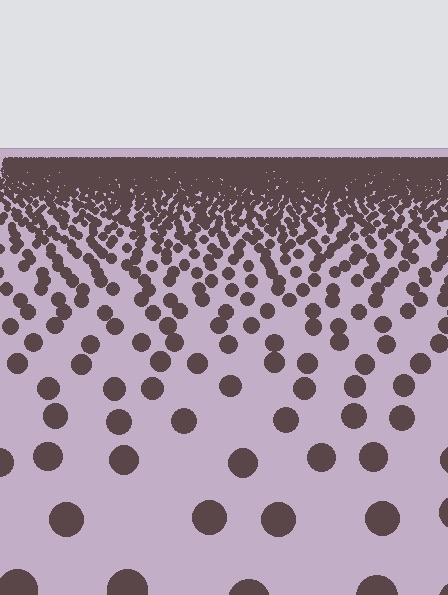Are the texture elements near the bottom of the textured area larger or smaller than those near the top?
Larger. Near the bottom, elements are closer to the viewer and appear at a bigger on-screen size.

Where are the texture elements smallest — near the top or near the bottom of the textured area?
Near the top.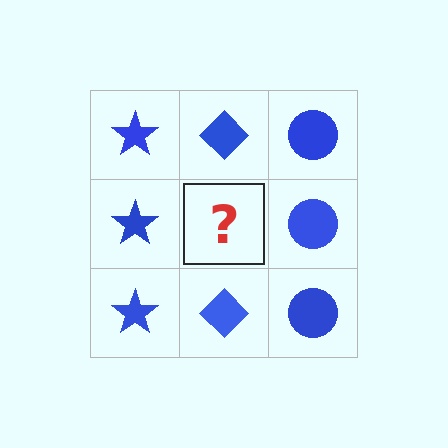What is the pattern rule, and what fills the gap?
The rule is that each column has a consistent shape. The gap should be filled with a blue diamond.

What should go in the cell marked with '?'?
The missing cell should contain a blue diamond.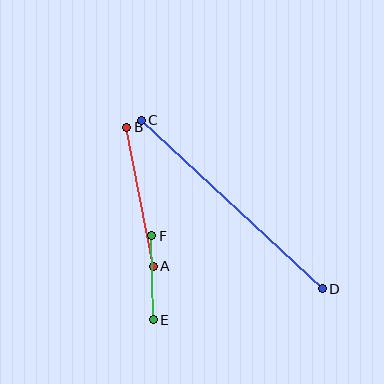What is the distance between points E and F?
The distance is approximately 84 pixels.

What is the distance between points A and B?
The distance is approximately 142 pixels.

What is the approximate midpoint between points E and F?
The midpoint is at approximately (152, 278) pixels.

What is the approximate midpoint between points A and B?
The midpoint is at approximately (140, 197) pixels.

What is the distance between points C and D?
The distance is approximately 248 pixels.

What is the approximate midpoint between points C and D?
The midpoint is at approximately (232, 204) pixels.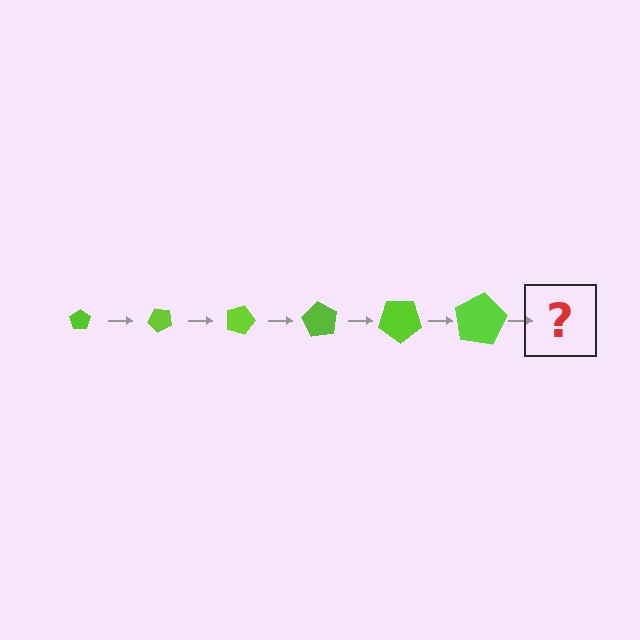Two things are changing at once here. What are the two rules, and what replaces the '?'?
The two rules are that the pentagon grows larger each step and it rotates 45 degrees each step. The '?' should be a pentagon, larger than the previous one and rotated 270 degrees from the start.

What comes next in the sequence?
The next element should be a pentagon, larger than the previous one and rotated 270 degrees from the start.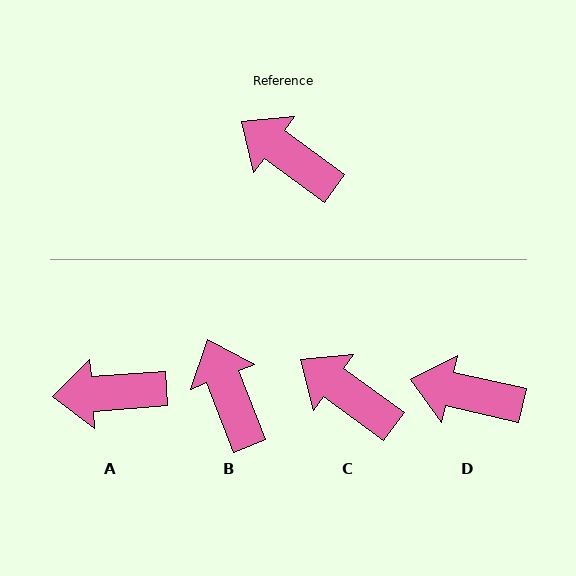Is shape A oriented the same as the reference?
No, it is off by about 40 degrees.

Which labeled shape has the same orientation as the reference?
C.